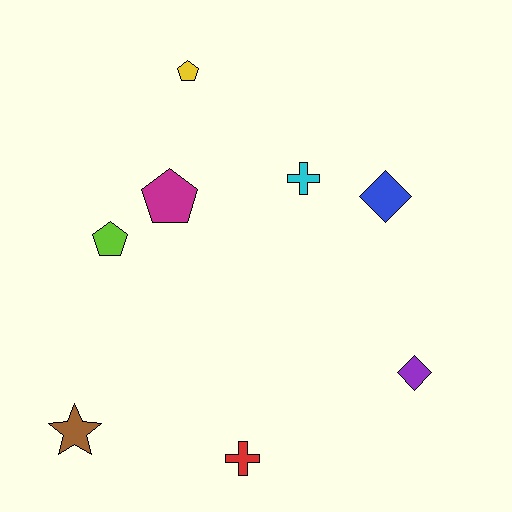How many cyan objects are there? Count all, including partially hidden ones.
There is 1 cyan object.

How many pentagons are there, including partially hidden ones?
There are 3 pentagons.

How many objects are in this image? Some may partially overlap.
There are 8 objects.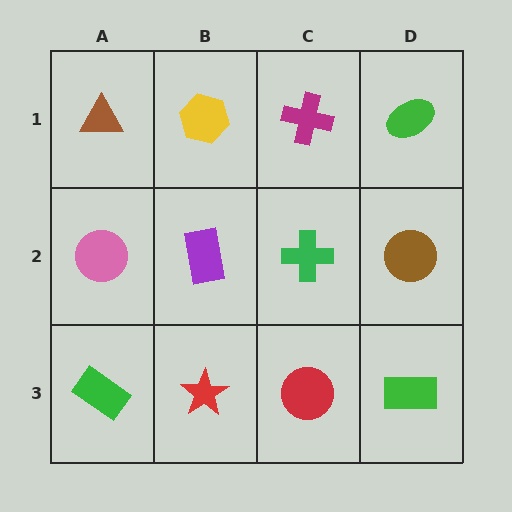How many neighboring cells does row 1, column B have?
3.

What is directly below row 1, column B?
A purple rectangle.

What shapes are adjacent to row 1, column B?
A purple rectangle (row 2, column B), a brown triangle (row 1, column A), a magenta cross (row 1, column C).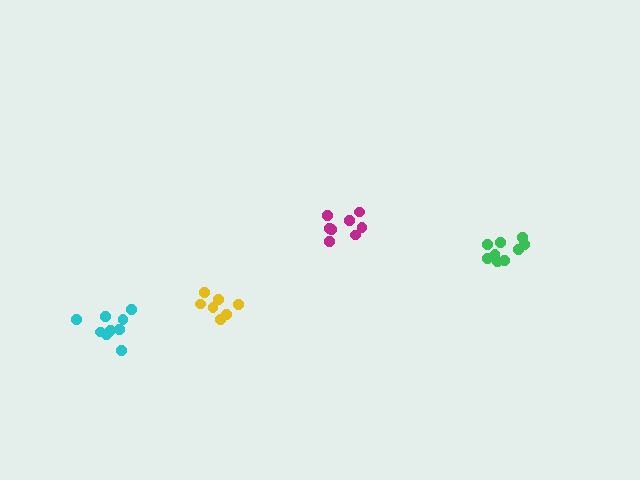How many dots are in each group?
Group 1: 9 dots, Group 2: 9 dots, Group 3: 7 dots, Group 4: 8 dots (33 total).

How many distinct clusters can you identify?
There are 4 distinct clusters.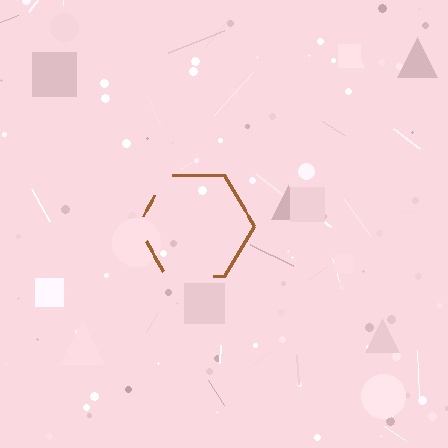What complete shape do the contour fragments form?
The contour fragments form a hexagon.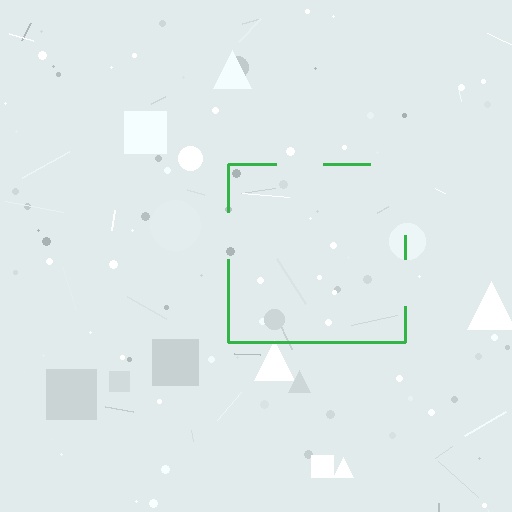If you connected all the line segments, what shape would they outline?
They would outline a square.